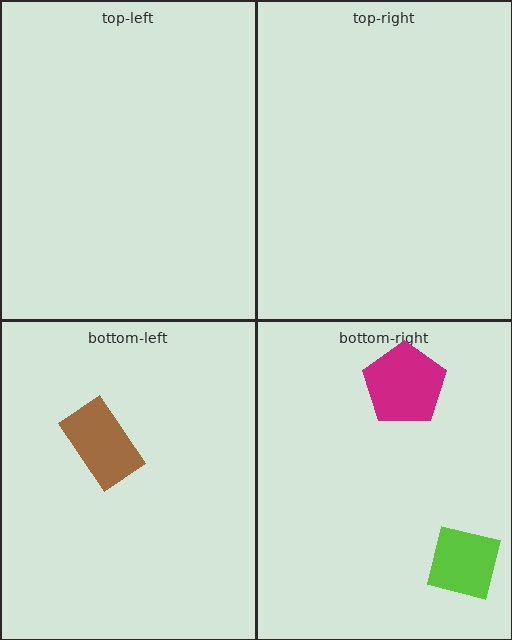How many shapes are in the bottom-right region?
2.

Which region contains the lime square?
The bottom-right region.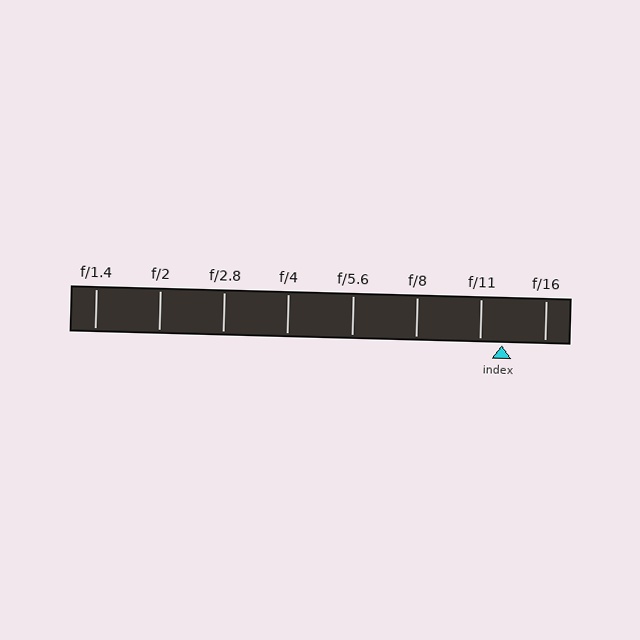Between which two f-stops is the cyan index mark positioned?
The index mark is between f/11 and f/16.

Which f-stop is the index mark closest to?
The index mark is closest to f/11.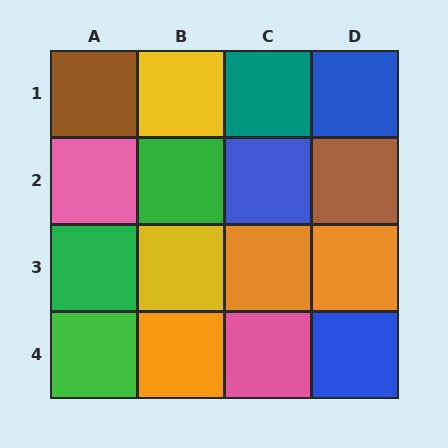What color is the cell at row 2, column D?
Brown.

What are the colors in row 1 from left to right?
Brown, yellow, teal, blue.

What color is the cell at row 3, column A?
Green.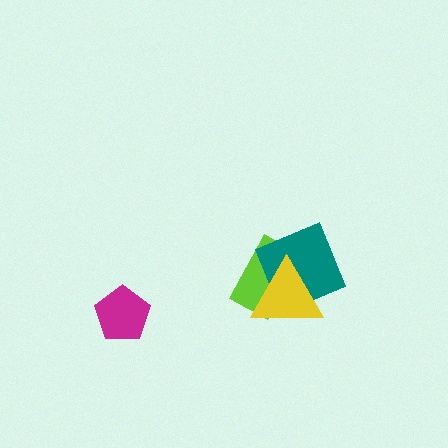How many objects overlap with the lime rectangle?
2 objects overlap with the lime rectangle.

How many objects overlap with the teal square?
2 objects overlap with the teal square.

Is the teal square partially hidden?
Yes, it is partially covered by another shape.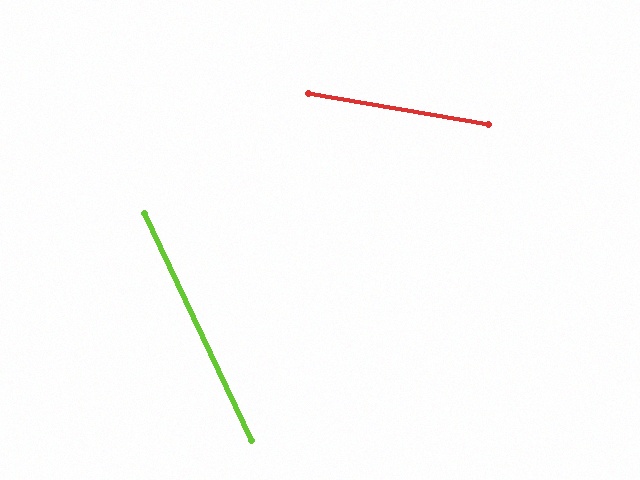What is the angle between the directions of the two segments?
Approximately 55 degrees.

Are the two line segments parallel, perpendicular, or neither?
Neither parallel nor perpendicular — they differ by about 55°.